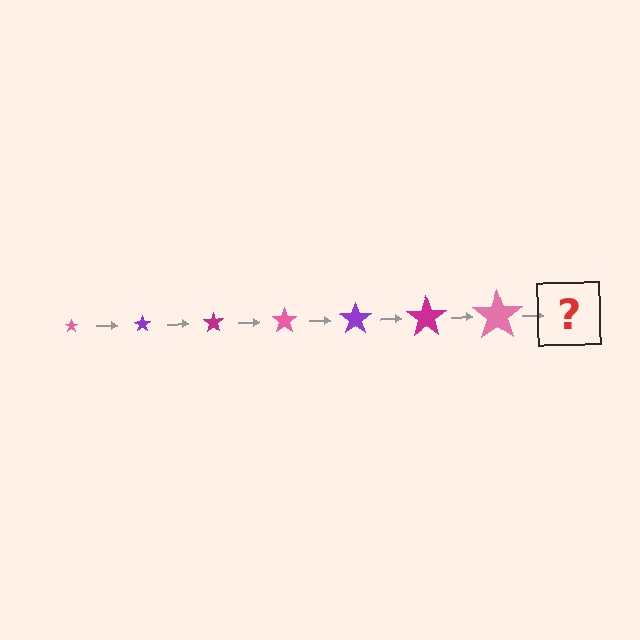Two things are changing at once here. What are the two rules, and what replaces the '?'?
The two rules are that the star grows larger each step and the color cycles through pink, purple, and magenta. The '?' should be a purple star, larger than the previous one.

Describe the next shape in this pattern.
It should be a purple star, larger than the previous one.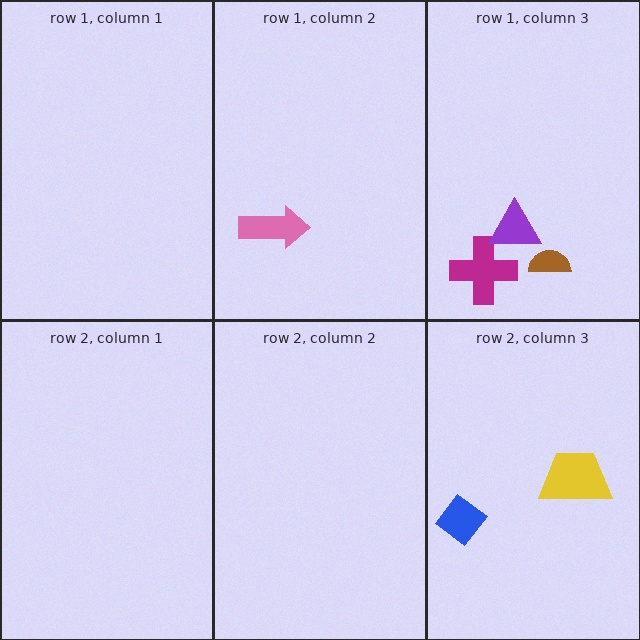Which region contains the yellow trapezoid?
The row 2, column 3 region.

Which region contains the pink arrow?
The row 1, column 2 region.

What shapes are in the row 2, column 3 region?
The blue diamond, the yellow trapezoid.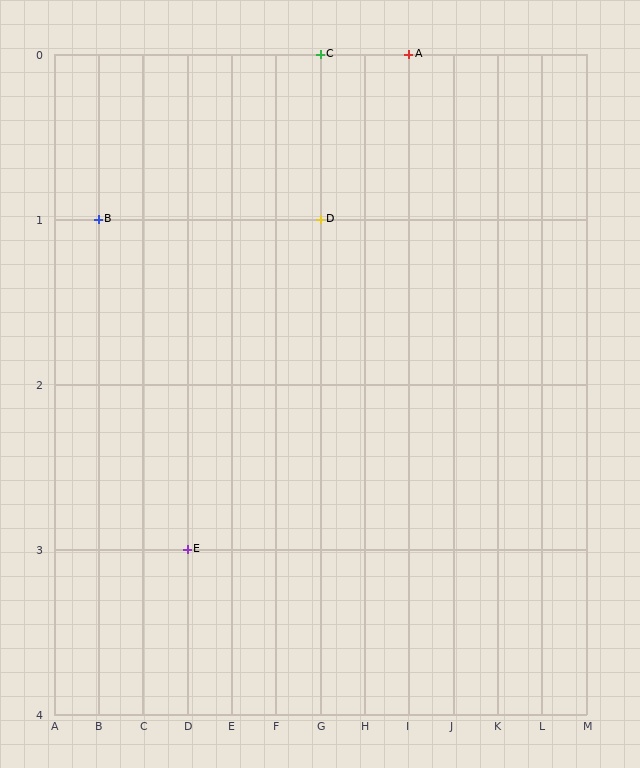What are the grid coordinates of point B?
Point B is at grid coordinates (B, 1).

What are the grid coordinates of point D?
Point D is at grid coordinates (G, 1).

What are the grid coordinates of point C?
Point C is at grid coordinates (G, 0).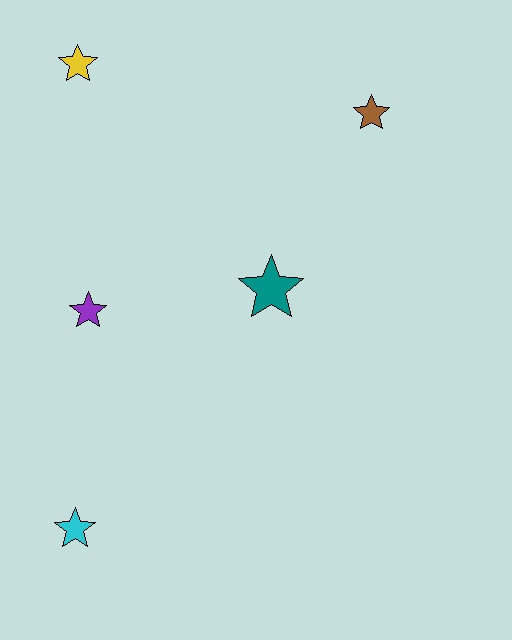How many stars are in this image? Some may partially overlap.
There are 5 stars.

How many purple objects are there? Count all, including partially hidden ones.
There is 1 purple object.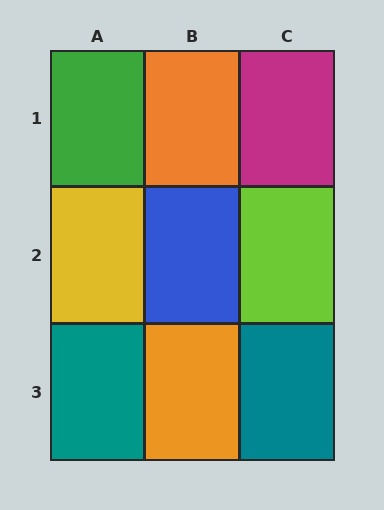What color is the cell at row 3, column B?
Orange.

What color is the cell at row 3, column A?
Teal.